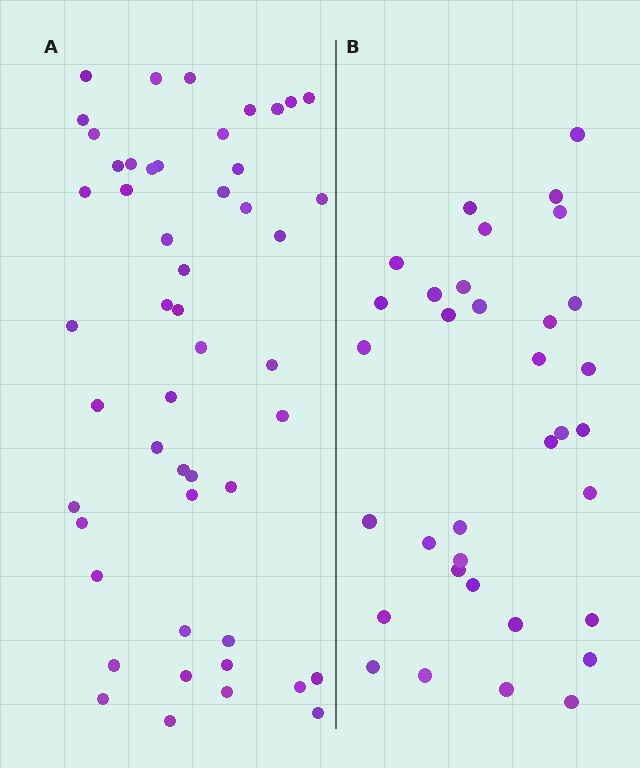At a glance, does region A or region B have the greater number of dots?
Region A (the left region) has more dots.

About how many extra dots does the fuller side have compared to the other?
Region A has approximately 15 more dots than region B.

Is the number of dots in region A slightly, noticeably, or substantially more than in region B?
Region A has substantially more. The ratio is roughly 1.5 to 1.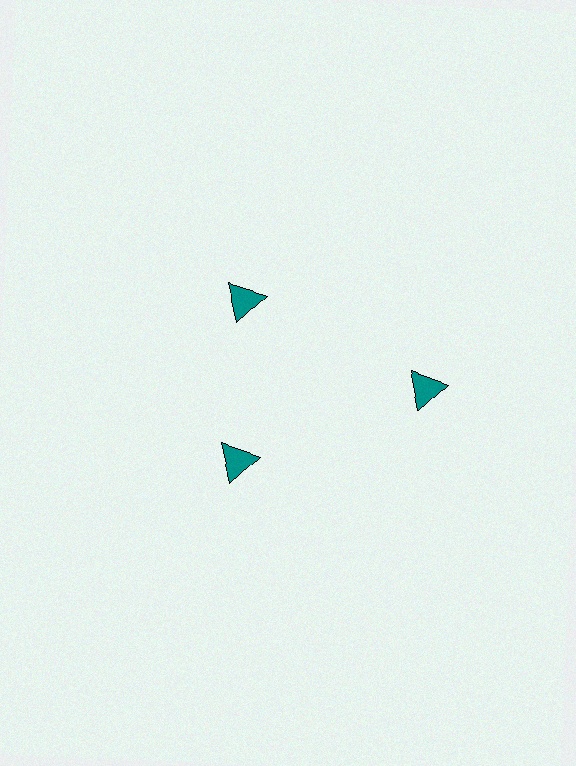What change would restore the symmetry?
The symmetry would be restored by moving it inward, back onto the ring so that all 3 triangles sit at equal angles and equal distance from the center.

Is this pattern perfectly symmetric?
No. The 3 teal triangles are arranged in a ring, but one element near the 3 o'clock position is pushed outward from the center, breaking the 3-fold rotational symmetry.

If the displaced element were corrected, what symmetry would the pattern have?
It would have 3-fold rotational symmetry — the pattern would map onto itself every 120 degrees.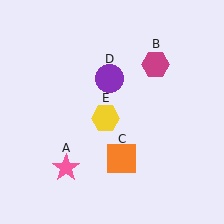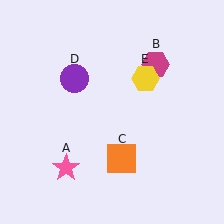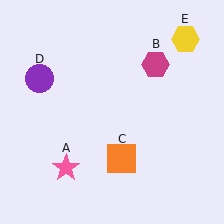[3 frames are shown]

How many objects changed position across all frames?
2 objects changed position: purple circle (object D), yellow hexagon (object E).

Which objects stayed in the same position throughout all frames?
Pink star (object A) and magenta hexagon (object B) and orange square (object C) remained stationary.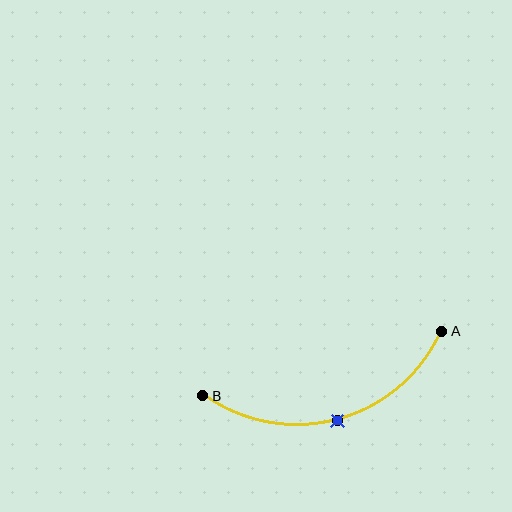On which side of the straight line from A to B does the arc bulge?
The arc bulges below the straight line connecting A and B.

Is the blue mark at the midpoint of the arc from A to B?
Yes. The blue mark lies on the arc at equal arc-length from both A and B — it is the arc midpoint.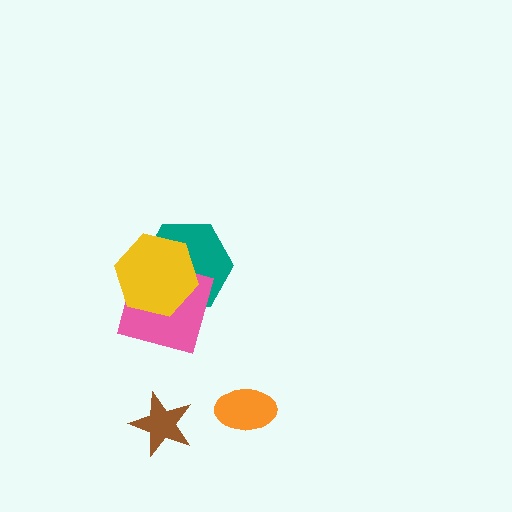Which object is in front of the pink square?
The yellow hexagon is in front of the pink square.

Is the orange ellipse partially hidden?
No, no other shape covers it.